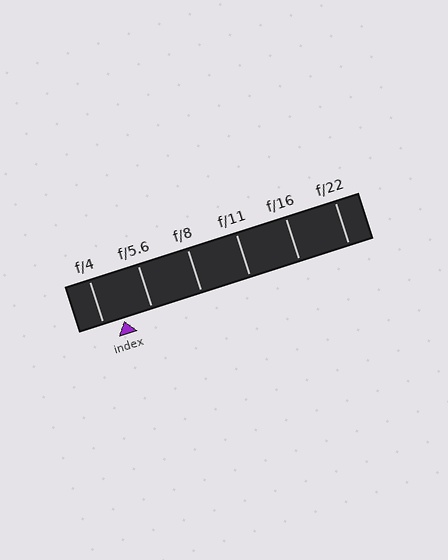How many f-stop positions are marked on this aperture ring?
There are 6 f-stop positions marked.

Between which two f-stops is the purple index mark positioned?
The index mark is between f/4 and f/5.6.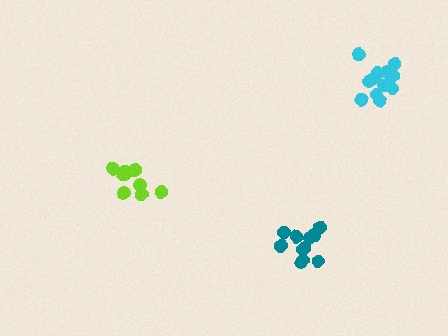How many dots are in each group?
Group 1: 12 dots, Group 2: 12 dots, Group 3: 9 dots (33 total).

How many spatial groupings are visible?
There are 3 spatial groupings.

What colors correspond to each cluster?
The clusters are colored: teal, cyan, lime.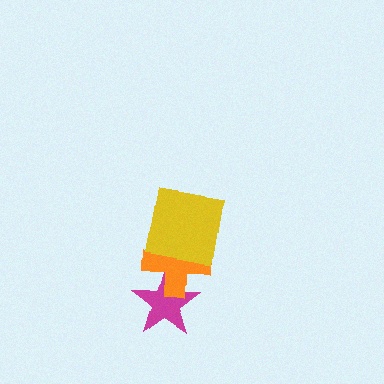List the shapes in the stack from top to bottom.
From top to bottom: the yellow square, the orange cross, the magenta star.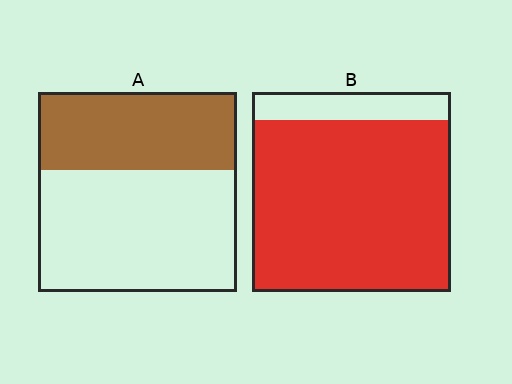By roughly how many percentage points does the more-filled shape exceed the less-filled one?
By roughly 45 percentage points (B over A).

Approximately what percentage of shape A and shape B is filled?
A is approximately 40% and B is approximately 85%.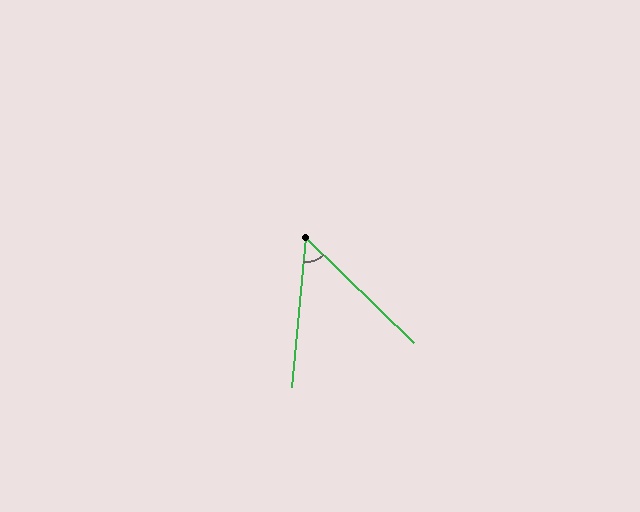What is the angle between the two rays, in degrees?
Approximately 51 degrees.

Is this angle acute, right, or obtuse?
It is acute.